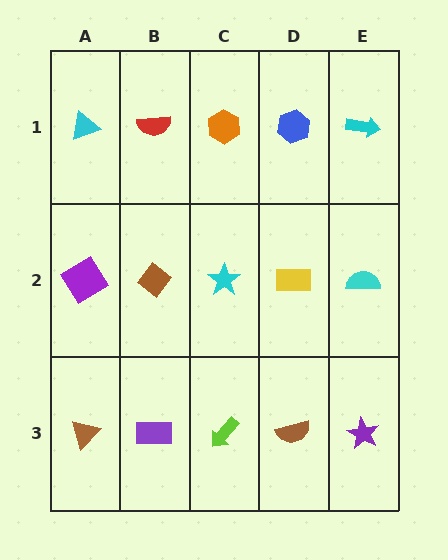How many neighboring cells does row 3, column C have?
3.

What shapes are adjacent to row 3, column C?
A cyan star (row 2, column C), a purple rectangle (row 3, column B), a brown semicircle (row 3, column D).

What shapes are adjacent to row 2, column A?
A cyan triangle (row 1, column A), a brown triangle (row 3, column A), a brown diamond (row 2, column B).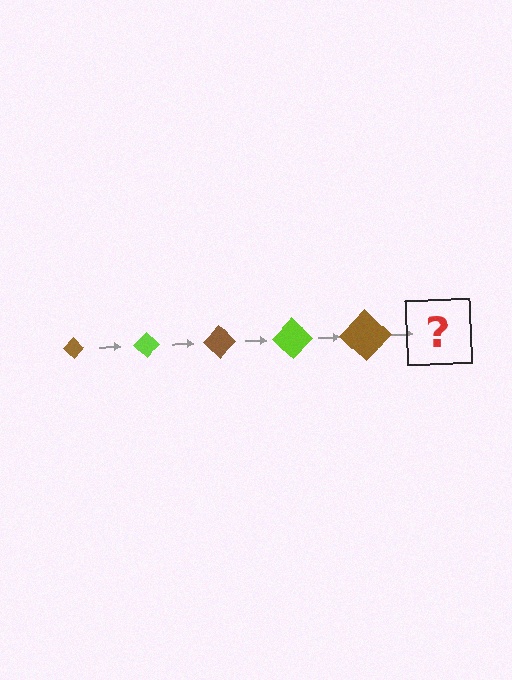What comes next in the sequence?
The next element should be a lime diamond, larger than the previous one.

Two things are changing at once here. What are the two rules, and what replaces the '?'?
The two rules are that the diamond grows larger each step and the color cycles through brown and lime. The '?' should be a lime diamond, larger than the previous one.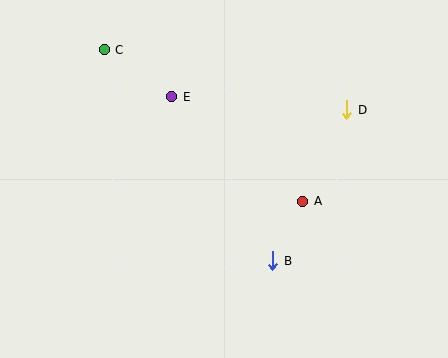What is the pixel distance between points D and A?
The distance between D and A is 101 pixels.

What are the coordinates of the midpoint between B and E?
The midpoint between B and E is at (222, 179).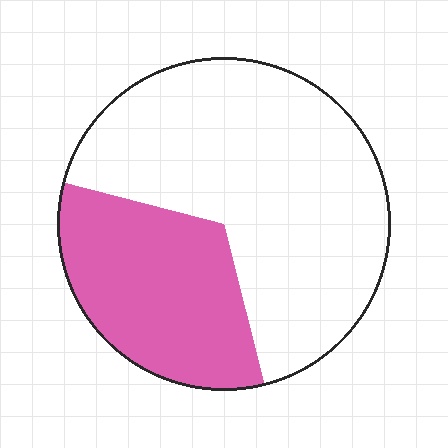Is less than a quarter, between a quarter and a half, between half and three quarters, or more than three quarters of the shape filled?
Between a quarter and a half.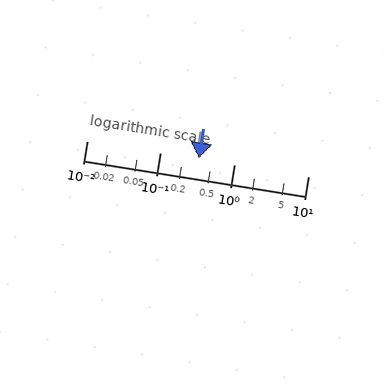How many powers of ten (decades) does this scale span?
The scale spans 3 decades, from 0.01 to 10.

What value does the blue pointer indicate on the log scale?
The pointer indicates approximately 0.33.